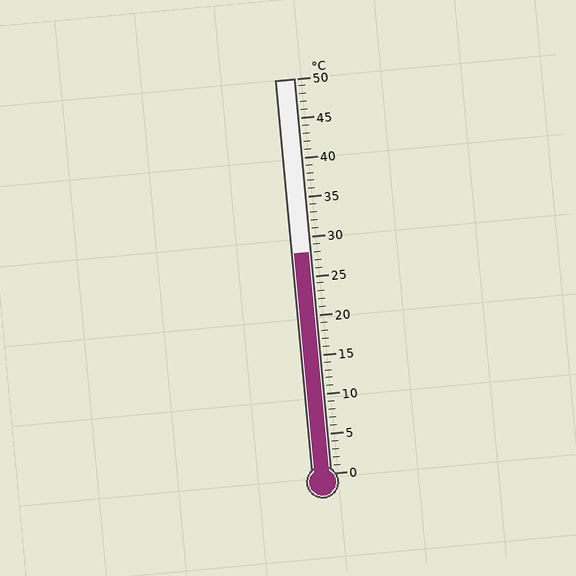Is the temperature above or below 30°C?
The temperature is below 30°C.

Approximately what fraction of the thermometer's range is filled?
The thermometer is filled to approximately 55% of its range.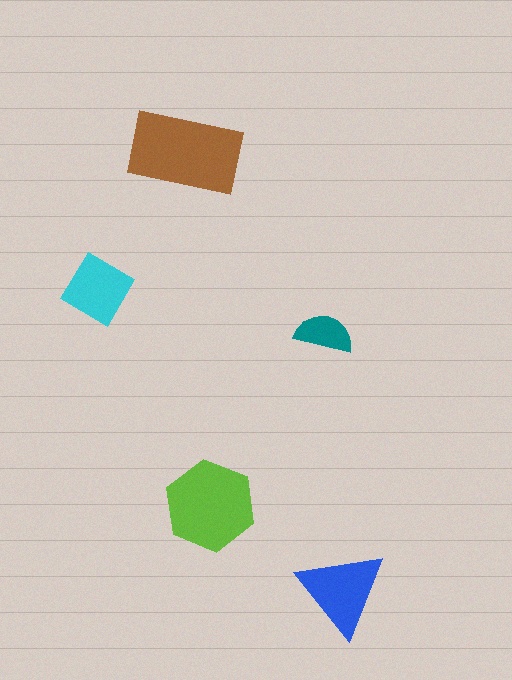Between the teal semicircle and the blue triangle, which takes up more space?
The blue triangle.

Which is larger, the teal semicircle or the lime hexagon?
The lime hexagon.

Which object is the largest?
The brown rectangle.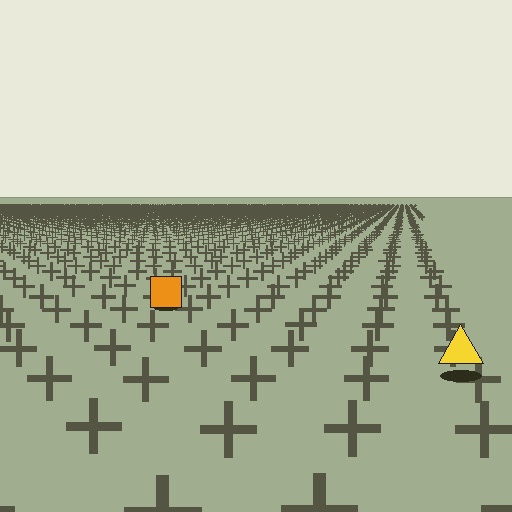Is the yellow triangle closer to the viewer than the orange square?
Yes. The yellow triangle is closer — you can tell from the texture gradient: the ground texture is coarser near it.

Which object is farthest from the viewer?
The orange square is farthest from the viewer. It appears smaller and the ground texture around it is denser.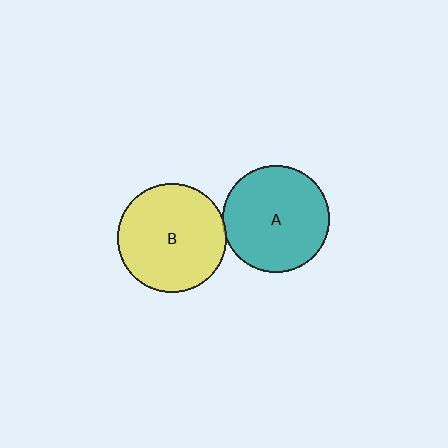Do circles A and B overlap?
Yes.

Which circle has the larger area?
Circle B (yellow).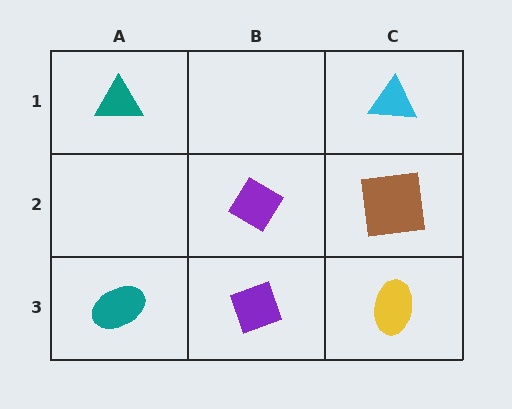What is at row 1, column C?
A cyan triangle.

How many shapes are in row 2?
2 shapes.